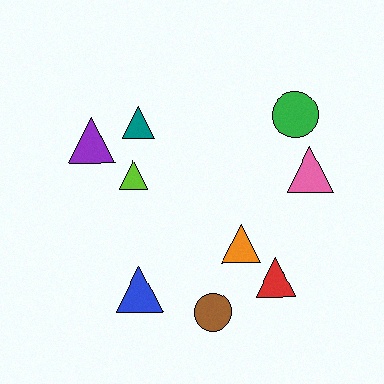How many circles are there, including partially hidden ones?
There are 2 circles.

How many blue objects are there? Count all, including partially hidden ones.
There is 1 blue object.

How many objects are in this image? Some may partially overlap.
There are 9 objects.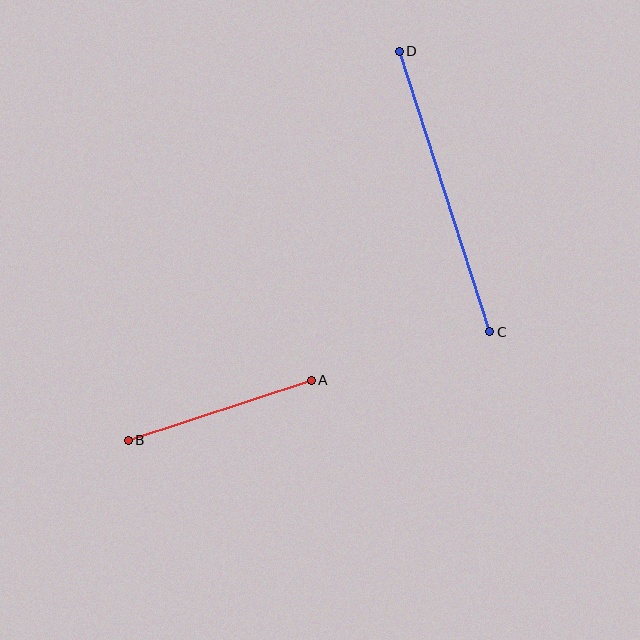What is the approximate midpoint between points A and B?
The midpoint is at approximately (220, 410) pixels.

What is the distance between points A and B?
The distance is approximately 192 pixels.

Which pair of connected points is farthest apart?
Points C and D are farthest apart.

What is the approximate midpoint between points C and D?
The midpoint is at approximately (445, 191) pixels.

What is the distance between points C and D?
The distance is approximately 295 pixels.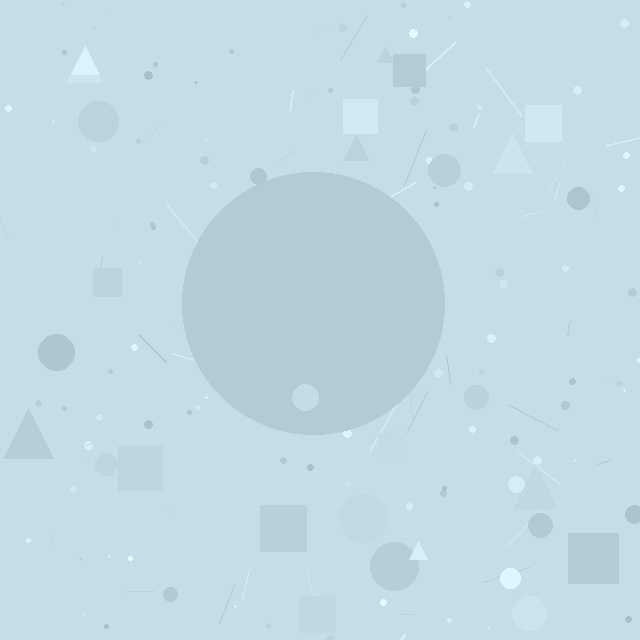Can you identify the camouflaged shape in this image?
The camouflaged shape is a circle.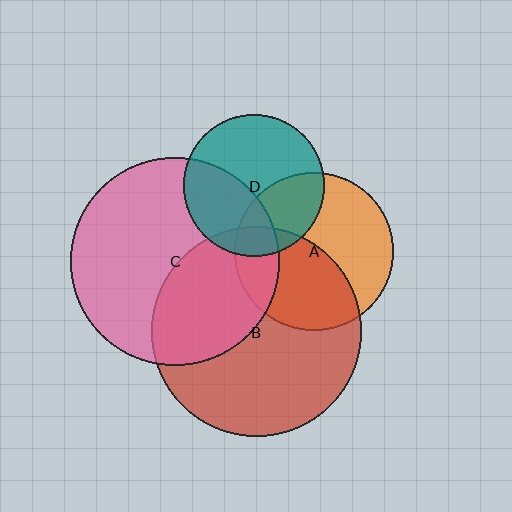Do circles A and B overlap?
Yes.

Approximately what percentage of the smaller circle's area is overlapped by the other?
Approximately 45%.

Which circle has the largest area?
Circle B (red).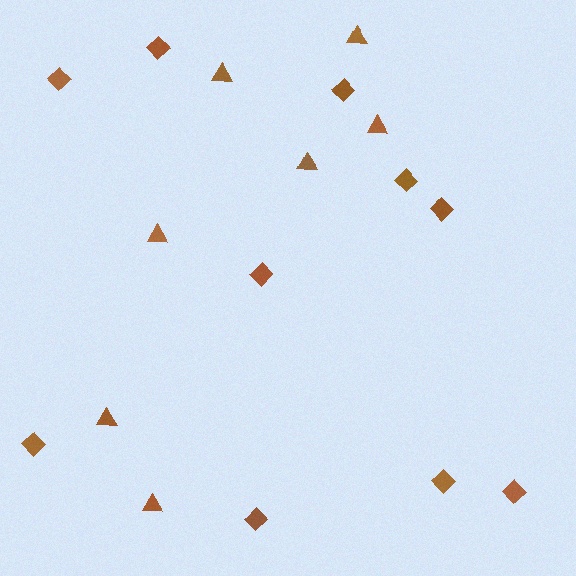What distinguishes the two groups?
There are 2 groups: one group of diamonds (10) and one group of triangles (7).